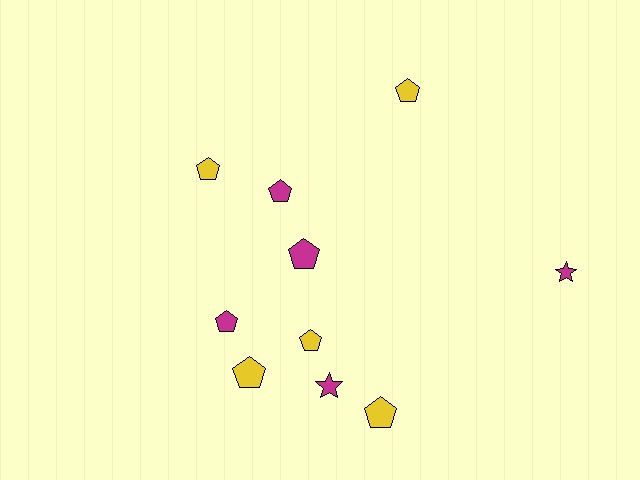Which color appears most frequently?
Yellow, with 5 objects.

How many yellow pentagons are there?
There are 5 yellow pentagons.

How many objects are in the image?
There are 10 objects.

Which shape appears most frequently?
Pentagon, with 8 objects.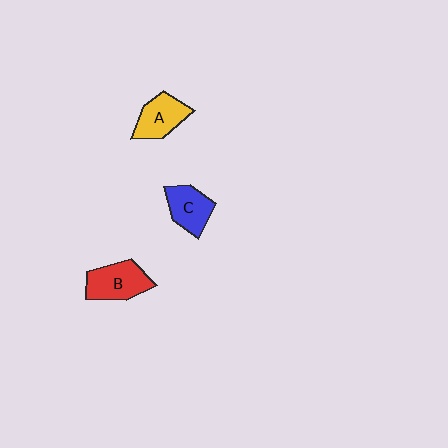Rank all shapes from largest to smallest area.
From largest to smallest: B (red), A (yellow), C (blue).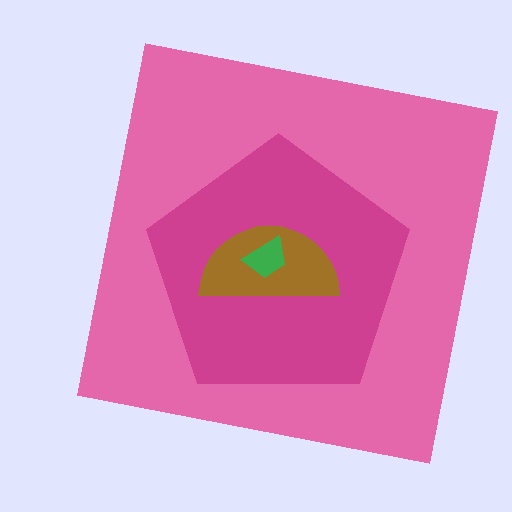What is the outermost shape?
The pink square.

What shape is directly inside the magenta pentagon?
The brown semicircle.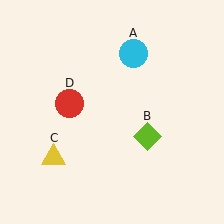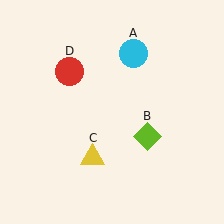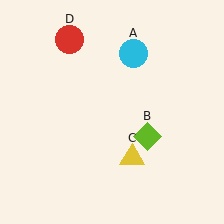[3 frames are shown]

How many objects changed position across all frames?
2 objects changed position: yellow triangle (object C), red circle (object D).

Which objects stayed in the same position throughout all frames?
Cyan circle (object A) and lime diamond (object B) remained stationary.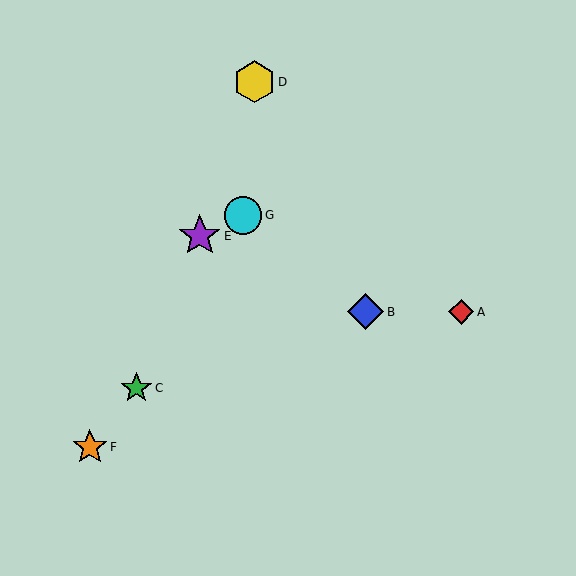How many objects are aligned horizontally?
2 objects (A, B) are aligned horizontally.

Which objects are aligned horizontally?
Objects A, B are aligned horizontally.